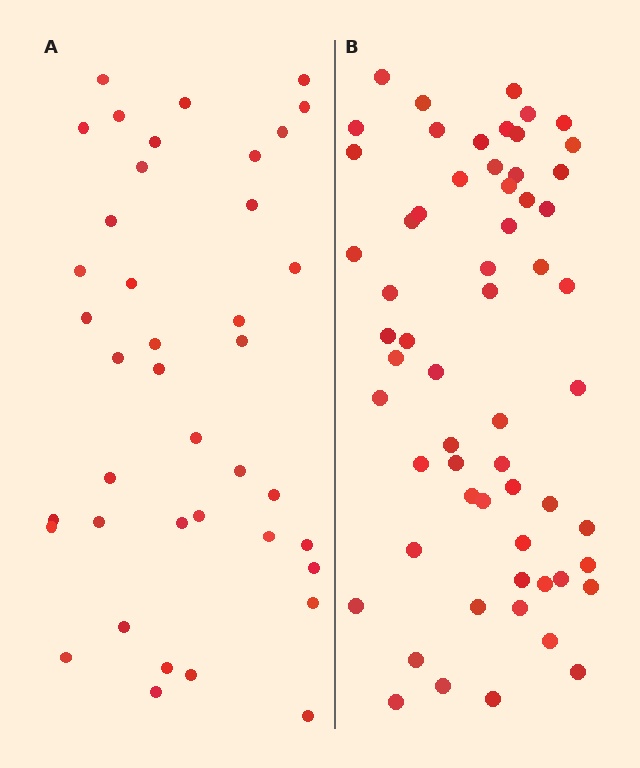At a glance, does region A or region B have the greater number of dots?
Region B (the right region) has more dots.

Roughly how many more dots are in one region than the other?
Region B has approximately 20 more dots than region A.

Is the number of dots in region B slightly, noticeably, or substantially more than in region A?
Region B has substantially more. The ratio is roughly 1.5 to 1.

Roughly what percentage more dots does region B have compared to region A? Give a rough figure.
About 50% more.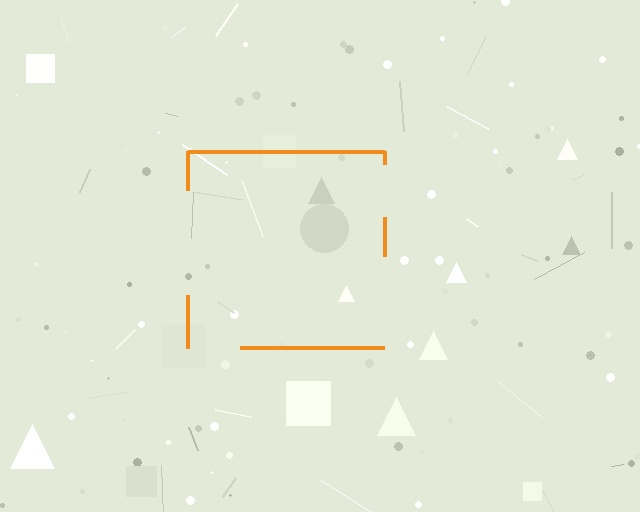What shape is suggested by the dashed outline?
The dashed outline suggests a square.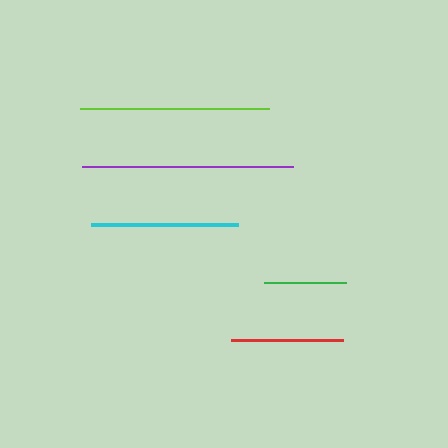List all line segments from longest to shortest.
From longest to shortest: purple, lime, cyan, red, green.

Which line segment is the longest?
The purple line is the longest at approximately 211 pixels.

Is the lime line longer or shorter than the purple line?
The purple line is longer than the lime line.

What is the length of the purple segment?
The purple segment is approximately 211 pixels long.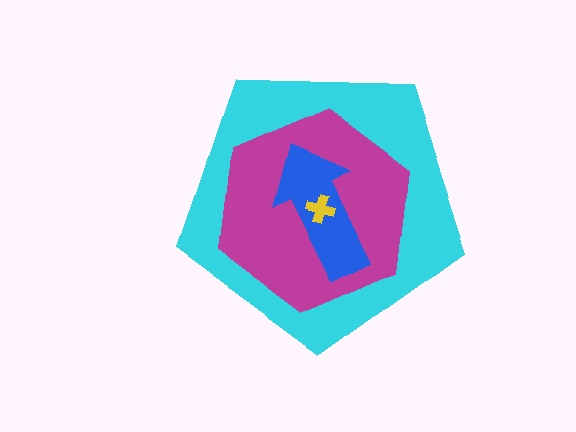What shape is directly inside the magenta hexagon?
The blue arrow.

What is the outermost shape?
The cyan pentagon.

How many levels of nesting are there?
4.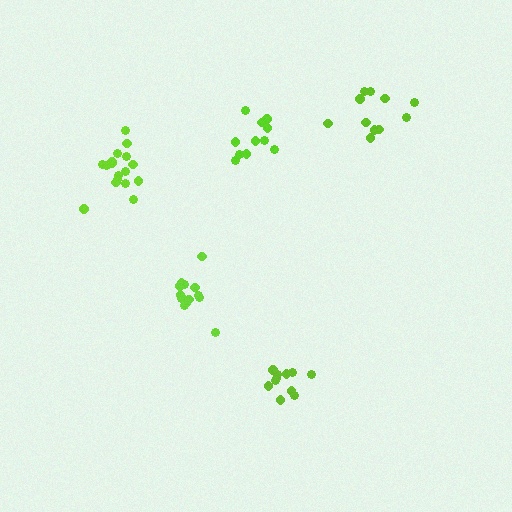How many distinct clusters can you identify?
There are 5 distinct clusters.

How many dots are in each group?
Group 1: 11 dots, Group 2: 11 dots, Group 3: 17 dots, Group 4: 11 dots, Group 5: 15 dots (65 total).